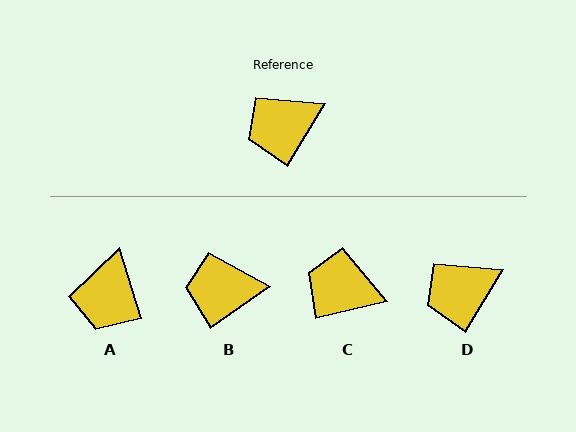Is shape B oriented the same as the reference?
No, it is off by about 24 degrees.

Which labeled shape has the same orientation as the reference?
D.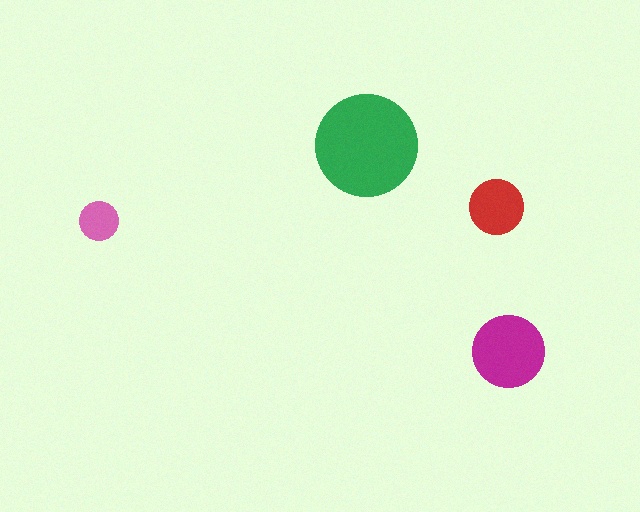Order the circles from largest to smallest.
the green one, the magenta one, the red one, the pink one.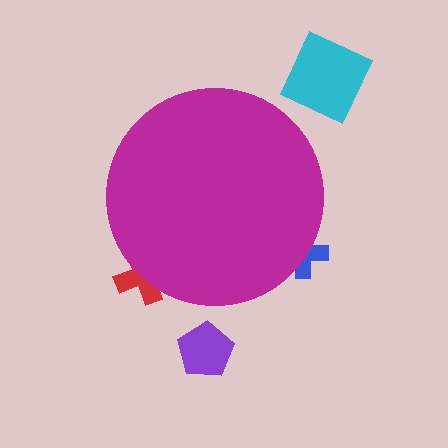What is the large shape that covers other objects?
A magenta circle.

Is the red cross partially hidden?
Yes, the red cross is partially hidden behind the magenta circle.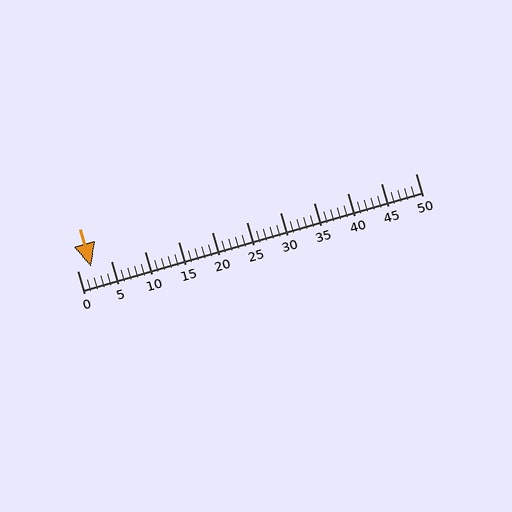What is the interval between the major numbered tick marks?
The major tick marks are spaced 5 units apart.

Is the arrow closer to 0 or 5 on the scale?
The arrow is closer to 0.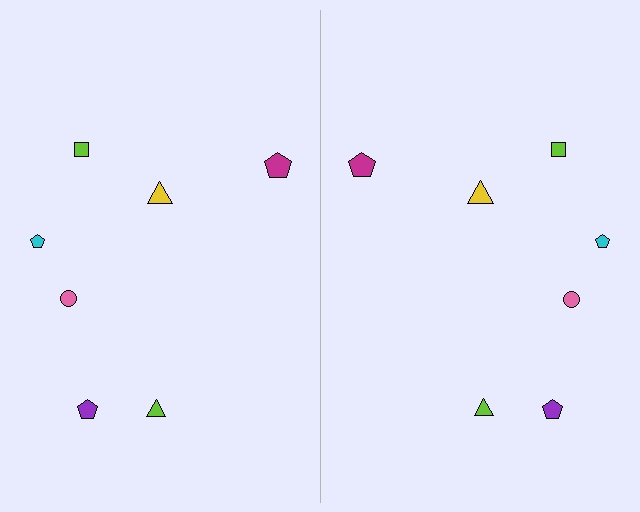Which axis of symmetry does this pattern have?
The pattern has a vertical axis of symmetry running through the center of the image.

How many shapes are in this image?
There are 14 shapes in this image.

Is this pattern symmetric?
Yes, this pattern has bilateral (reflection) symmetry.